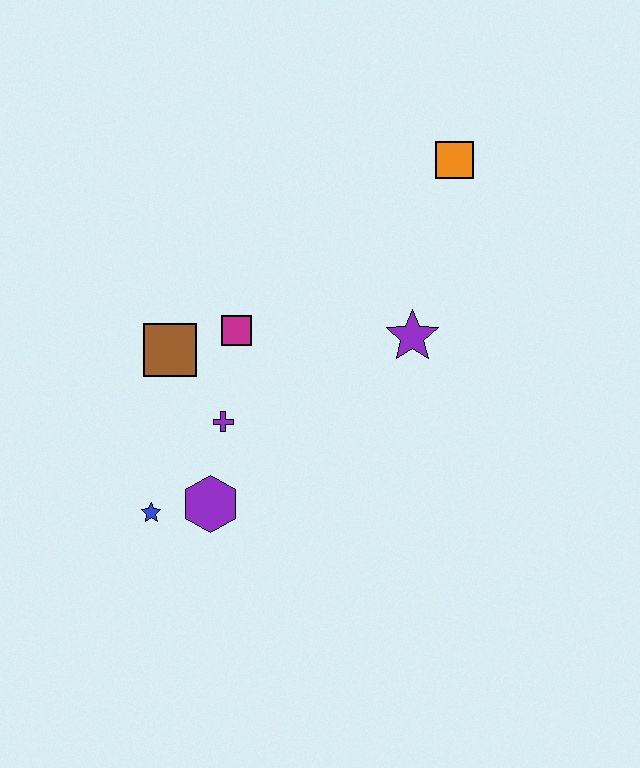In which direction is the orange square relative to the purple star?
The orange square is above the purple star.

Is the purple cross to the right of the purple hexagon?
Yes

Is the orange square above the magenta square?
Yes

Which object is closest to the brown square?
The magenta square is closest to the brown square.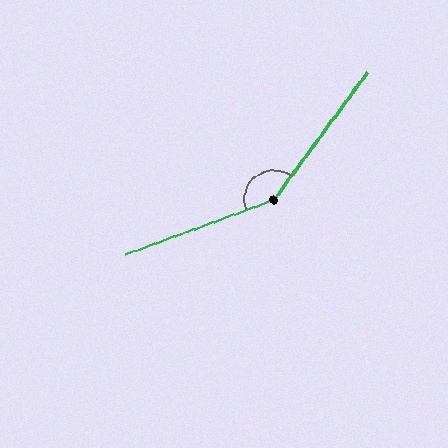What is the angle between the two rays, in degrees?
Approximately 147 degrees.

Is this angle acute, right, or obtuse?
It is obtuse.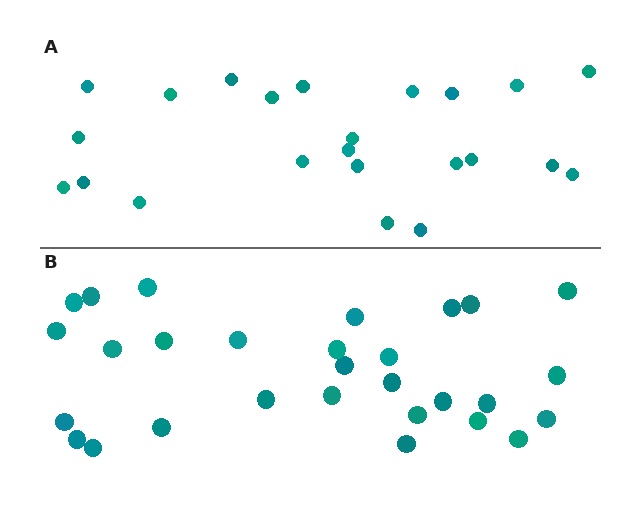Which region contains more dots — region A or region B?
Region B (the bottom region) has more dots.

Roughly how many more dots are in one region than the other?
Region B has about 6 more dots than region A.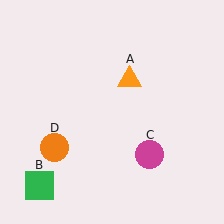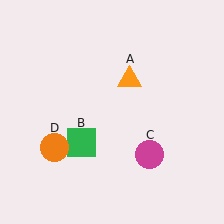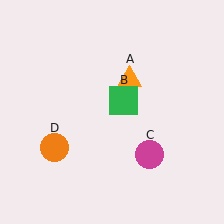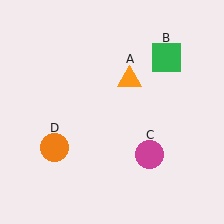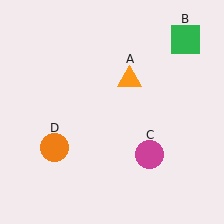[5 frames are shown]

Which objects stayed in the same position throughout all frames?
Orange triangle (object A) and magenta circle (object C) and orange circle (object D) remained stationary.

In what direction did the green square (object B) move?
The green square (object B) moved up and to the right.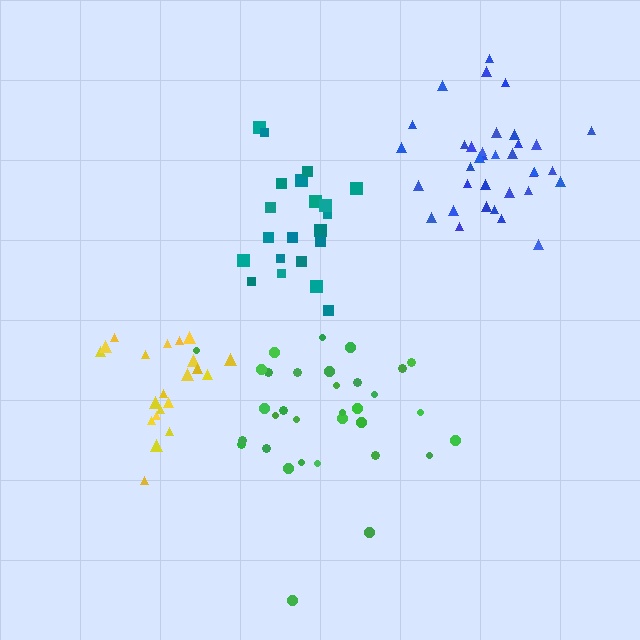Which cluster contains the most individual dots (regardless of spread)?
Blue (35).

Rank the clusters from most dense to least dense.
yellow, blue, green, teal.